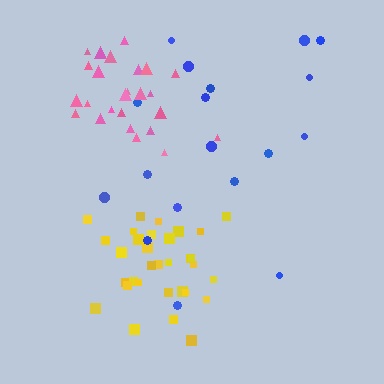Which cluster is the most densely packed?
Pink.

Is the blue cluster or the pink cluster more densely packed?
Pink.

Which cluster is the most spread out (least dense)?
Blue.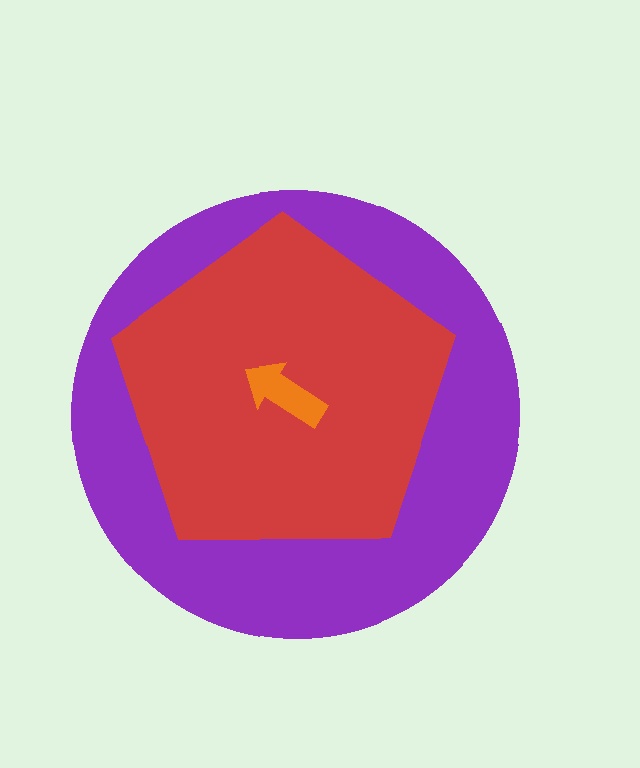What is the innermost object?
The orange arrow.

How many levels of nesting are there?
3.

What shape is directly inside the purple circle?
The red pentagon.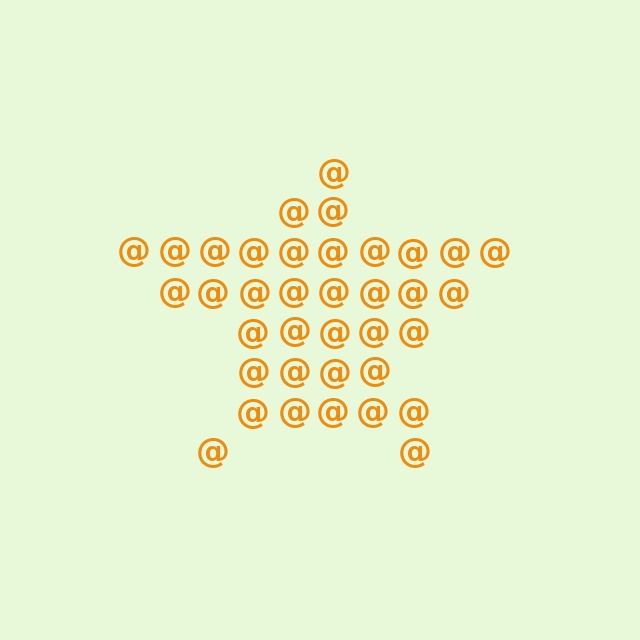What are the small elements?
The small elements are at signs.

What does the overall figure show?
The overall figure shows a star.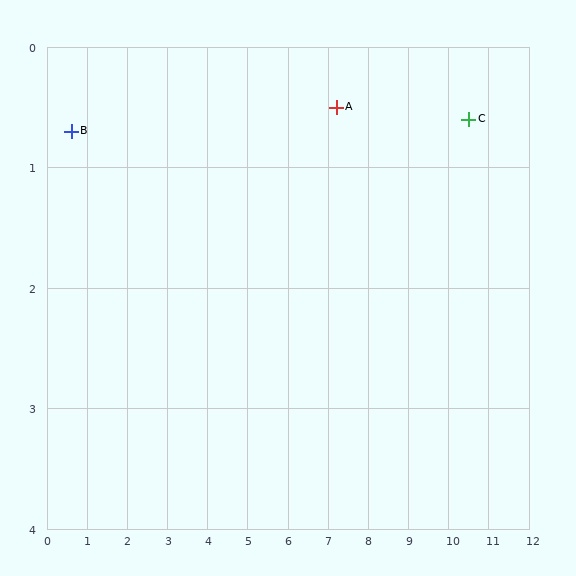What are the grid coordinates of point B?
Point B is at approximately (0.6, 0.7).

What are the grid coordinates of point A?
Point A is at approximately (7.2, 0.5).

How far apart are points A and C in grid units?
Points A and C are about 3.3 grid units apart.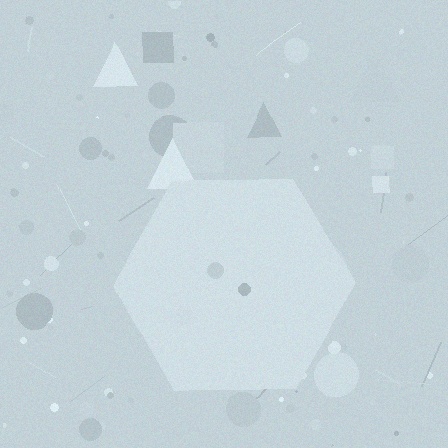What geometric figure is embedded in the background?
A hexagon is embedded in the background.